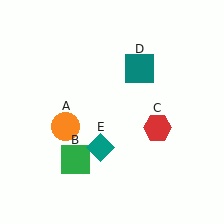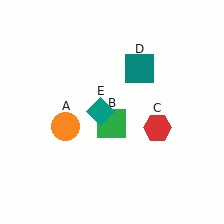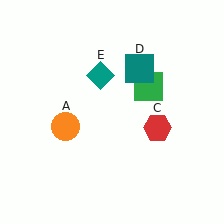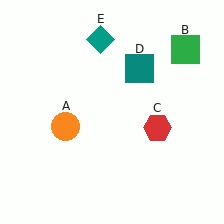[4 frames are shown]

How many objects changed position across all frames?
2 objects changed position: green square (object B), teal diamond (object E).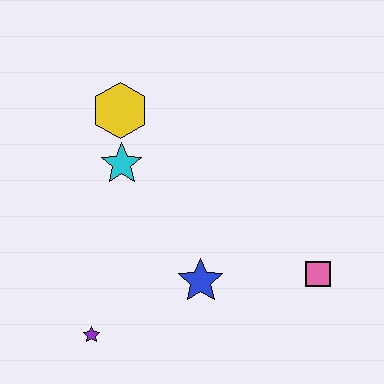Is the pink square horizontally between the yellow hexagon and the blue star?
No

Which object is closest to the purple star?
The blue star is closest to the purple star.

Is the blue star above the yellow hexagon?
No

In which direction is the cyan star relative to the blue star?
The cyan star is above the blue star.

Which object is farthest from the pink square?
The yellow hexagon is farthest from the pink square.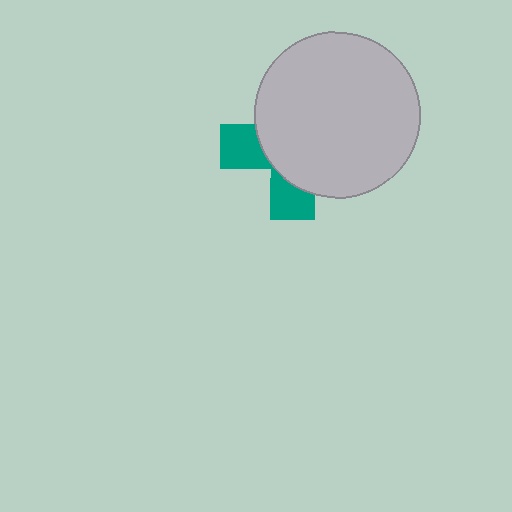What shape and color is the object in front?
The object in front is a light gray circle.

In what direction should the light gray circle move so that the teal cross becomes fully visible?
The light gray circle should move toward the upper-right. That is the shortest direction to clear the overlap and leave the teal cross fully visible.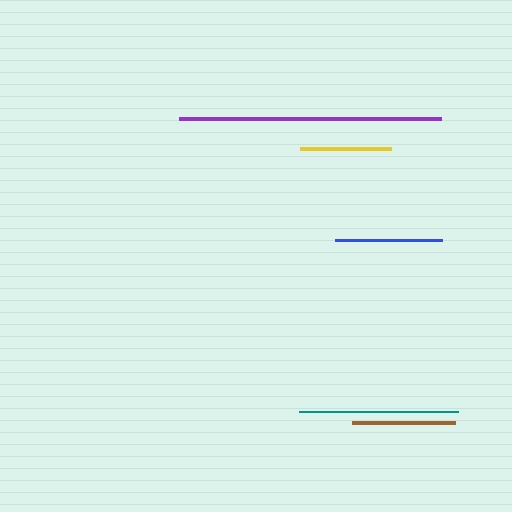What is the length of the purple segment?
The purple segment is approximately 261 pixels long.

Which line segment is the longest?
The purple line is the longest at approximately 261 pixels.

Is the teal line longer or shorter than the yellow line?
The teal line is longer than the yellow line.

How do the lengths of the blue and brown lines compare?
The blue and brown lines are approximately the same length.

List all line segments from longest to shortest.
From longest to shortest: purple, teal, blue, brown, yellow.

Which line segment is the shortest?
The yellow line is the shortest at approximately 91 pixels.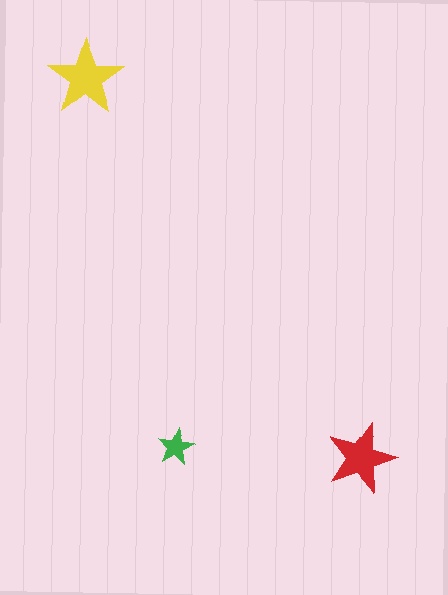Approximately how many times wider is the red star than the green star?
About 2 times wider.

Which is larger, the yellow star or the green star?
The yellow one.